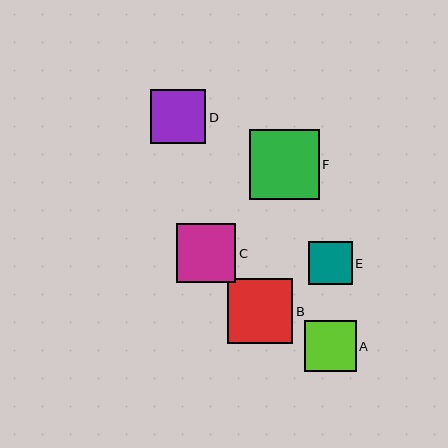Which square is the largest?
Square F is the largest with a size of approximately 70 pixels.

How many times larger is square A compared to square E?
Square A is approximately 1.2 times the size of square E.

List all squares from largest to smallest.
From largest to smallest: F, B, C, D, A, E.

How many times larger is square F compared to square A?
Square F is approximately 1.4 times the size of square A.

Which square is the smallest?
Square E is the smallest with a size of approximately 44 pixels.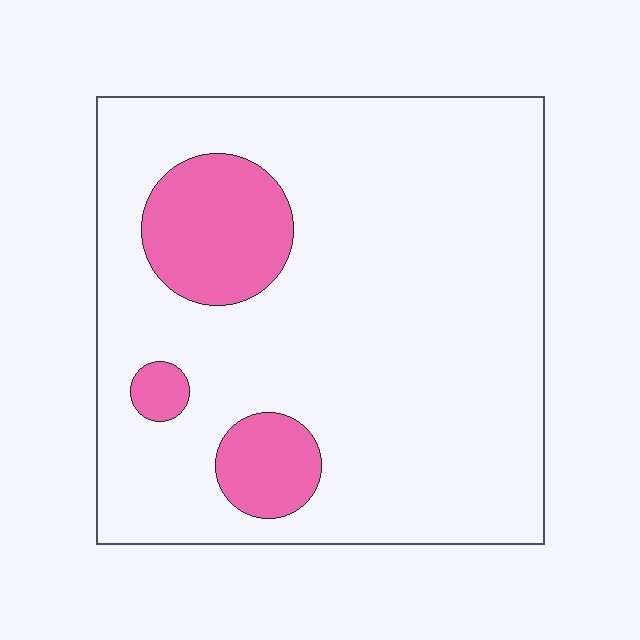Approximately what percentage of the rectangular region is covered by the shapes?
Approximately 15%.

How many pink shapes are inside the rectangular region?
3.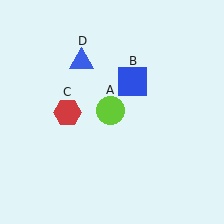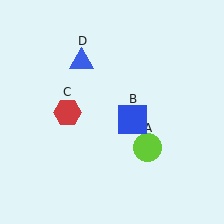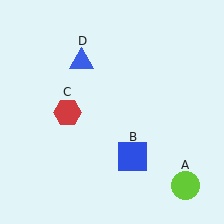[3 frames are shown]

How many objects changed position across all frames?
2 objects changed position: lime circle (object A), blue square (object B).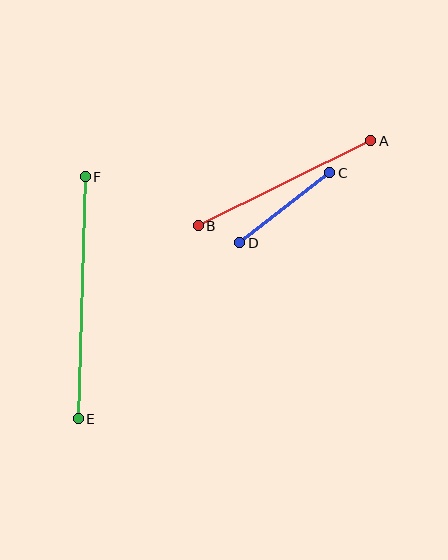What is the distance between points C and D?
The distance is approximately 114 pixels.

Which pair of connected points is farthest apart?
Points E and F are farthest apart.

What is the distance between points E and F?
The distance is approximately 242 pixels.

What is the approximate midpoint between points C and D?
The midpoint is at approximately (285, 208) pixels.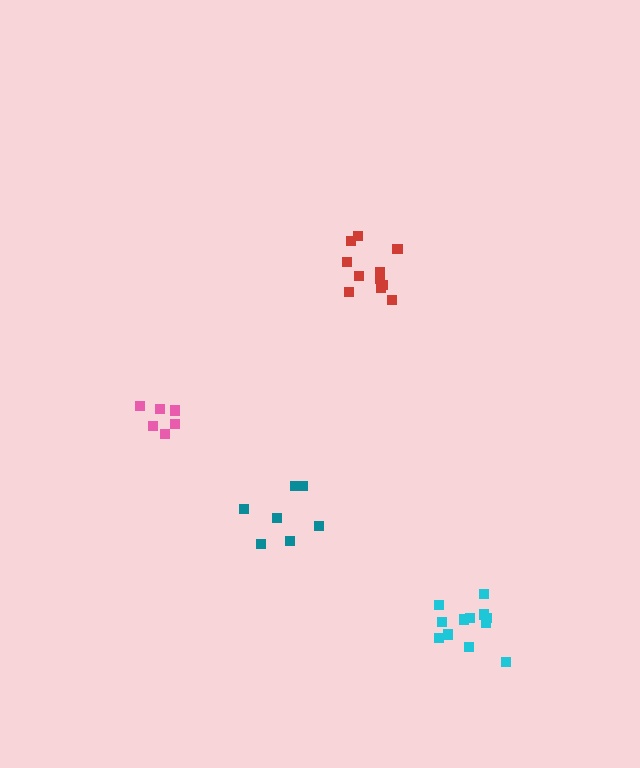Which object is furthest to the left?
The pink cluster is leftmost.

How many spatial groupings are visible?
There are 4 spatial groupings.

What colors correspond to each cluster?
The clusters are colored: red, pink, teal, cyan.